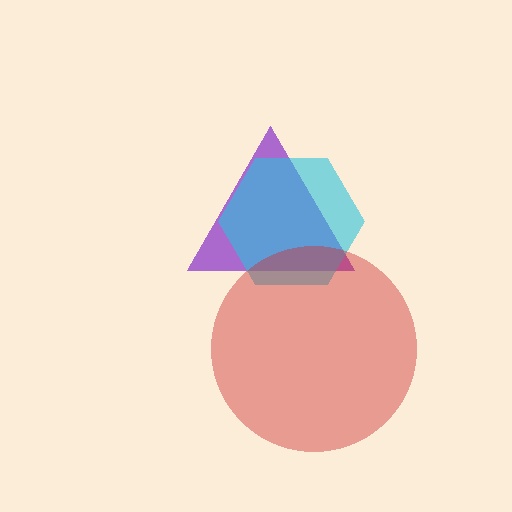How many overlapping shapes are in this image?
There are 3 overlapping shapes in the image.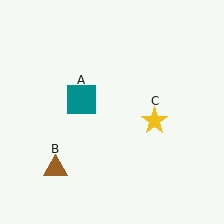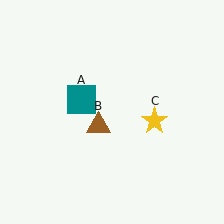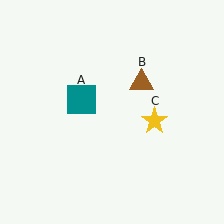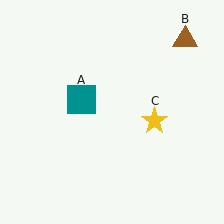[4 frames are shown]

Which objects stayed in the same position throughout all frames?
Teal square (object A) and yellow star (object C) remained stationary.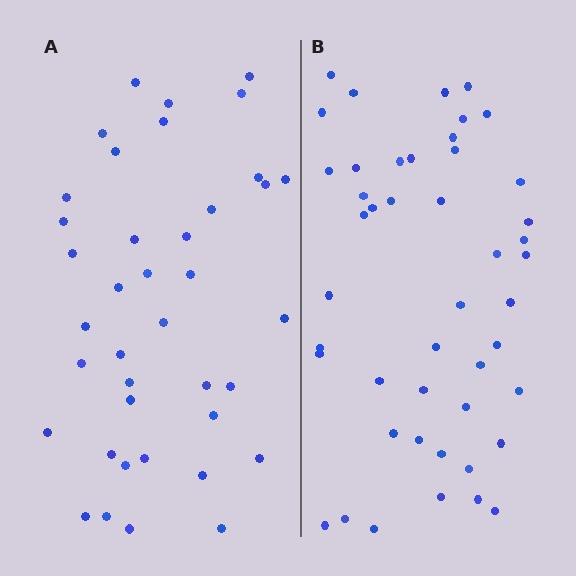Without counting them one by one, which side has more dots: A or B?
Region B (the right region) has more dots.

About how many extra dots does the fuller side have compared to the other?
Region B has roughly 8 or so more dots than region A.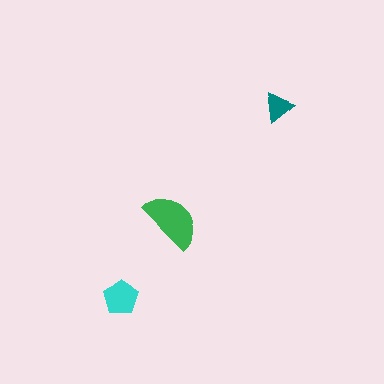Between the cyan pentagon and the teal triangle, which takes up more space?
The cyan pentagon.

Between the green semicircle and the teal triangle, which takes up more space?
The green semicircle.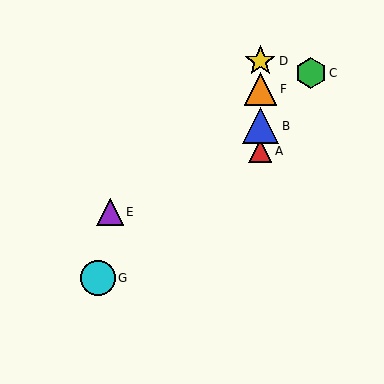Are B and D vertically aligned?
Yes, both are at x≈260.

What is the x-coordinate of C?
Object C is at x≈311.